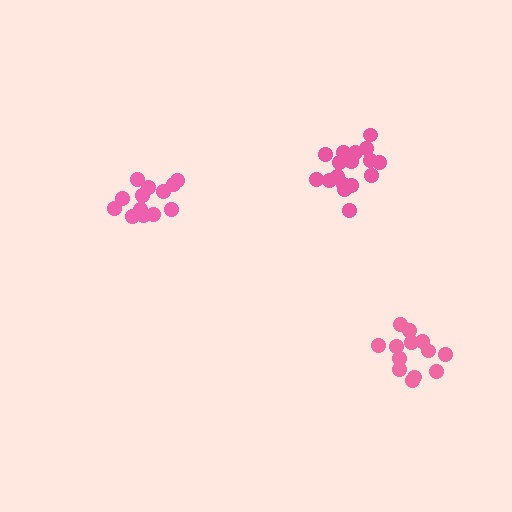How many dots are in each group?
Group 1: 14 dots, Group 2: 13 dots, Group 3: 17 dots (44 total).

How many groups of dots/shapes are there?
There are 3 groups.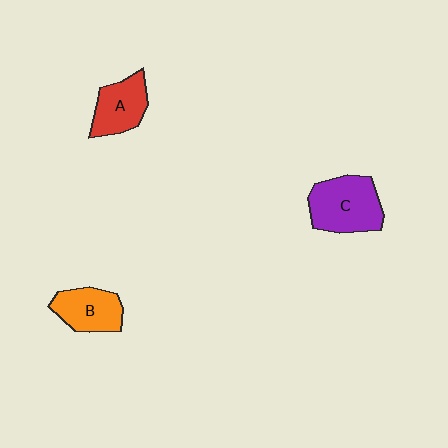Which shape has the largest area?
Shape C (purple).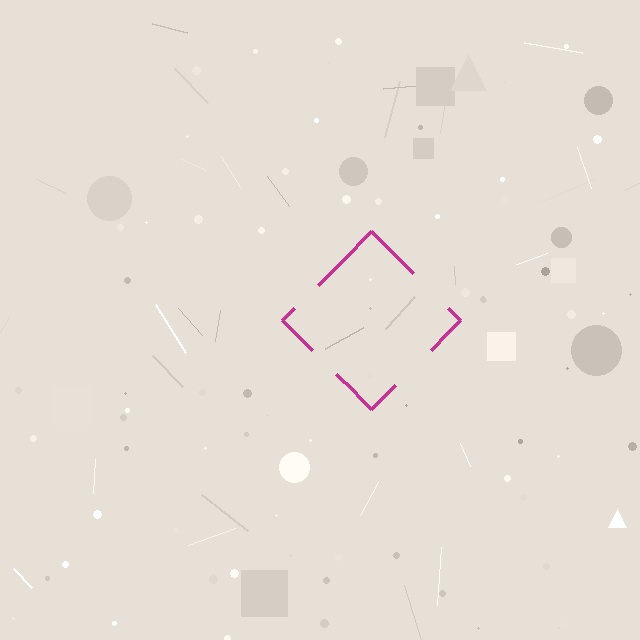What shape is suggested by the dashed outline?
The dashed outline suggests a diamond.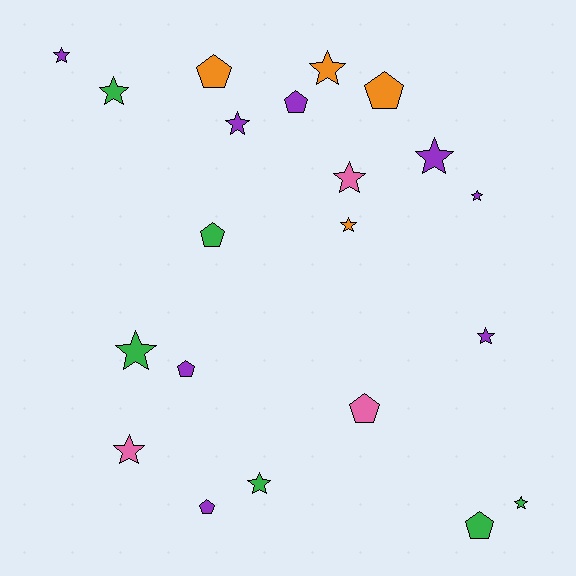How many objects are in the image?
There are 21 objects.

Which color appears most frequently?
Purple, with 8 objects.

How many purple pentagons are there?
There are 3 purple pentagons.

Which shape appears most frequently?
Star, with 13 objects.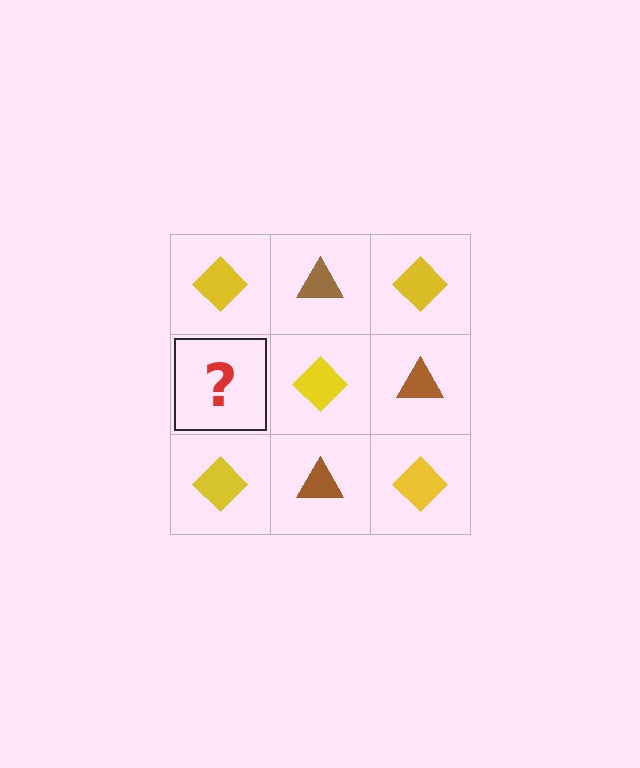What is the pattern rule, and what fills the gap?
The rule is that it alternates yellow diamond and brown triangle in a checkerboard pattern. The gap should be filled with a brown triangle.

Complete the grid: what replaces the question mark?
The question mark should be replaced with a brown triangle.